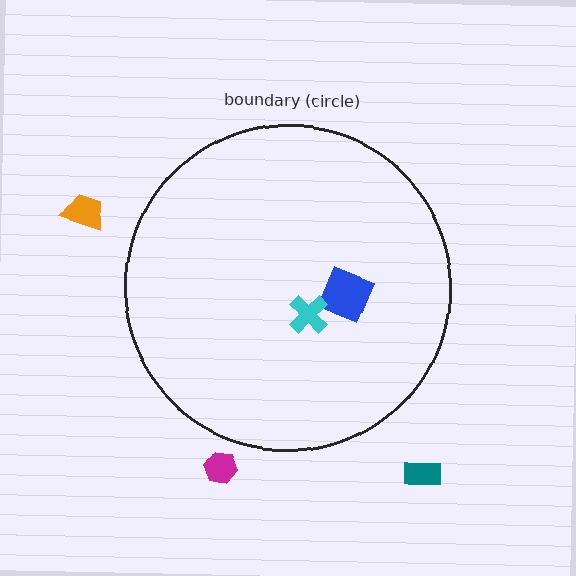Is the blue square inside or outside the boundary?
Inside.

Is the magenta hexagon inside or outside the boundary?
Outside.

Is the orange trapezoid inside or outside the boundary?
Outside.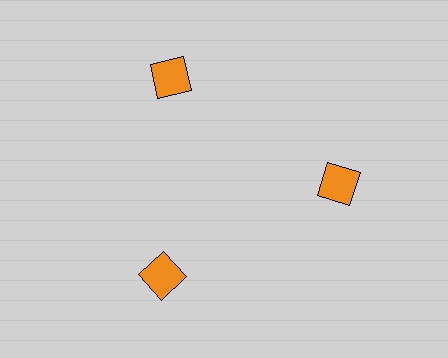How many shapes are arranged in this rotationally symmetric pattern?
There are 3 shapes, arranged in 3 groups of 1.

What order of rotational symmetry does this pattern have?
This pattern has 3-fold rotational symmetry.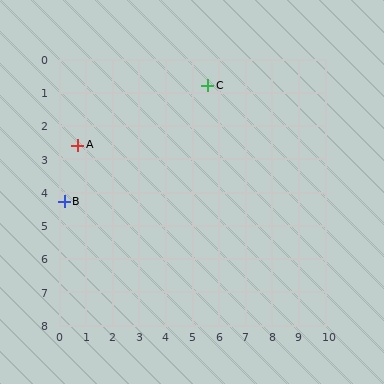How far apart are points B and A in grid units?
Points B and A are about 1.8 grid units apart.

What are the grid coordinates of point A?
Point A is at approximately (0.7, 2.6).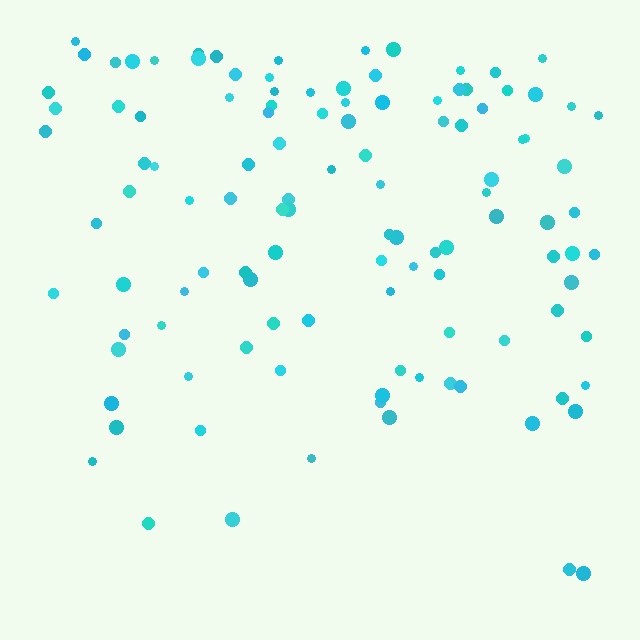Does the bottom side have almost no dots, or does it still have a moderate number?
Still a moderate number, just noticeably fewer than the top.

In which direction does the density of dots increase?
From bottom to top, with the top side densest.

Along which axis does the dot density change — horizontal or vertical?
Vertical.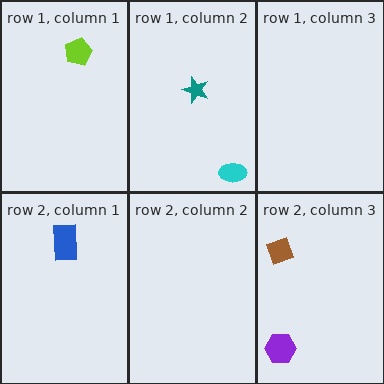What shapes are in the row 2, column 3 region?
The brown diamond, the purple hexagon.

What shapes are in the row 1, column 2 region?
The cyan ellipse, the teal star.